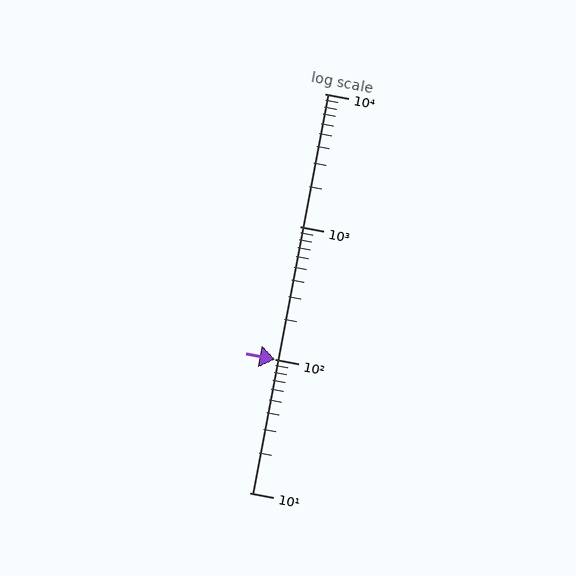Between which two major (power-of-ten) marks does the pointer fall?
The pointer is between 100 and 1000.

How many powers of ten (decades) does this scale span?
The scale spans 3 decades, from 10 to 10000.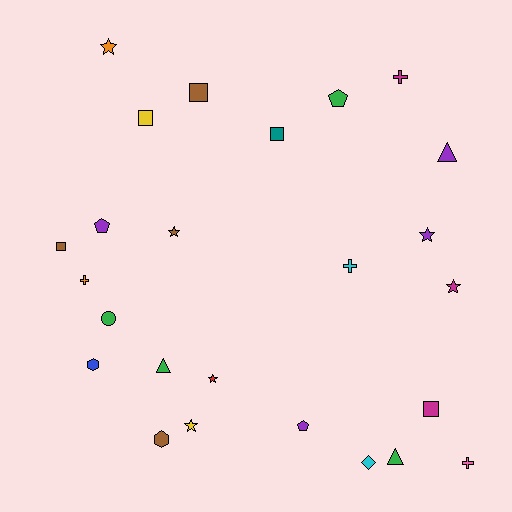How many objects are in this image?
There are 25 objects.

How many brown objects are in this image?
There are 4 brown objects.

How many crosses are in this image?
There are 4 crosses.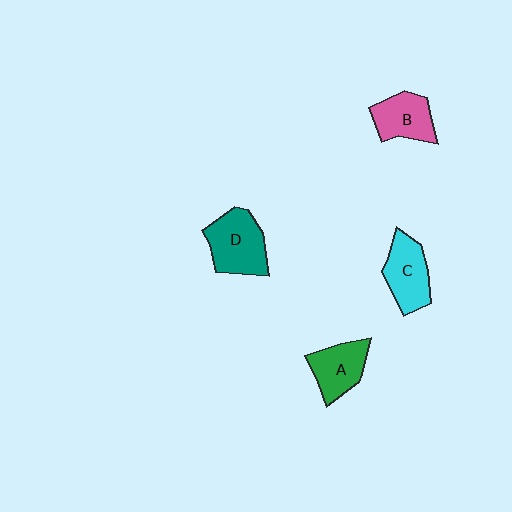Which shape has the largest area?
Shape D (teal).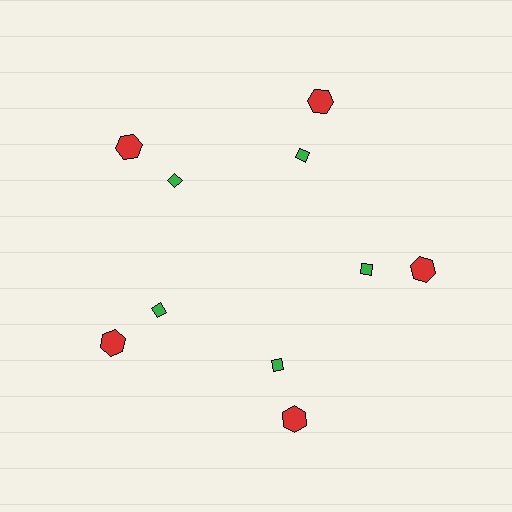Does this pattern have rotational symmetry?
Yes, this pattern has 5-fold rotational symmetry. It looks the same after rotating 72 degrees around the center.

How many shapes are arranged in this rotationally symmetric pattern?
There are 10 shapes, arranged in 5 groups of 2.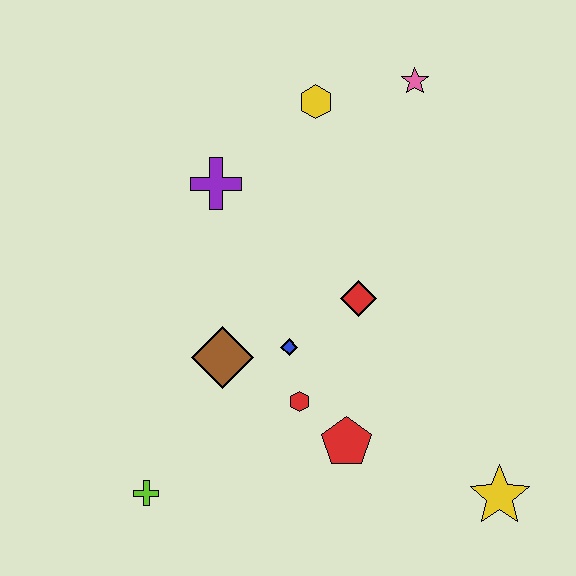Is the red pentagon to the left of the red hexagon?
No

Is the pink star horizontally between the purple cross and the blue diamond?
No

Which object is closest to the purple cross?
The yellow hexagon is closest to the purple cross.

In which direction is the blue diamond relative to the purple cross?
The blue diamond is below the purple cross.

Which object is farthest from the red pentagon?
The pink star is farthest from the red pentagon.